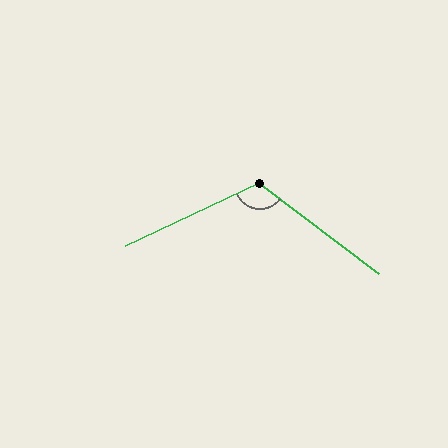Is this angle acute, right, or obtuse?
It is obtuse.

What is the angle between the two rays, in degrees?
Approximately 118 degrees.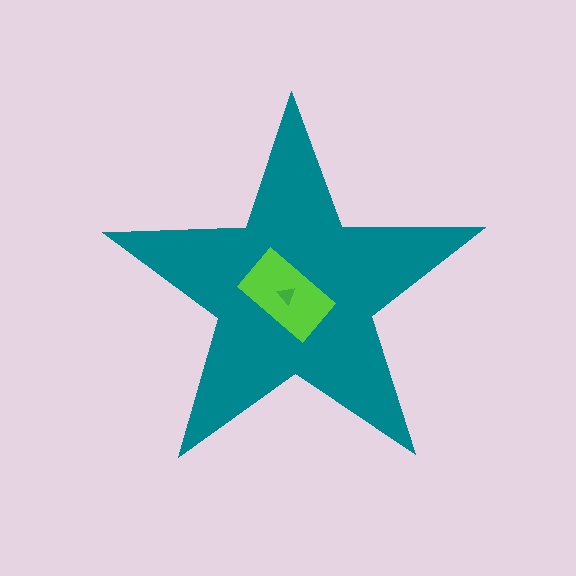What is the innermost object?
The green triangle.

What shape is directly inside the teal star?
The lime rectangle.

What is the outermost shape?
The teal star.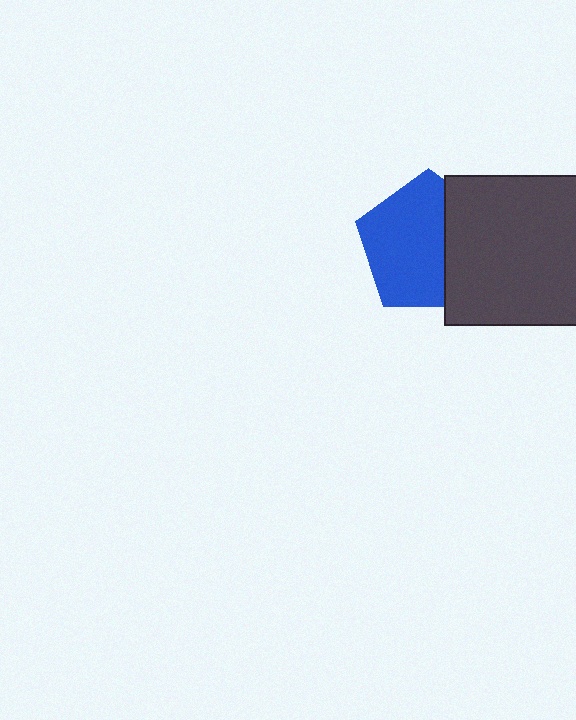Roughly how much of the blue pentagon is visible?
About half of it is visible (roughly 64%).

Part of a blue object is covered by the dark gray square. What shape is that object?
It is a pentagon.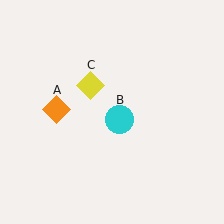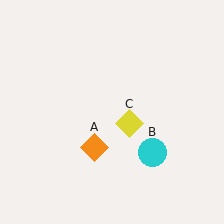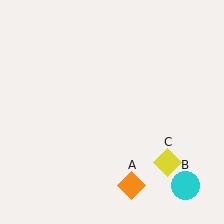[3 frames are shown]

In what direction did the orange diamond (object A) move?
The orange diamond (object A) moved down and to the right.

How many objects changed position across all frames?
3 objects changed position: orange diamond (object A), cyan circle (object B), yellow diamond (object C).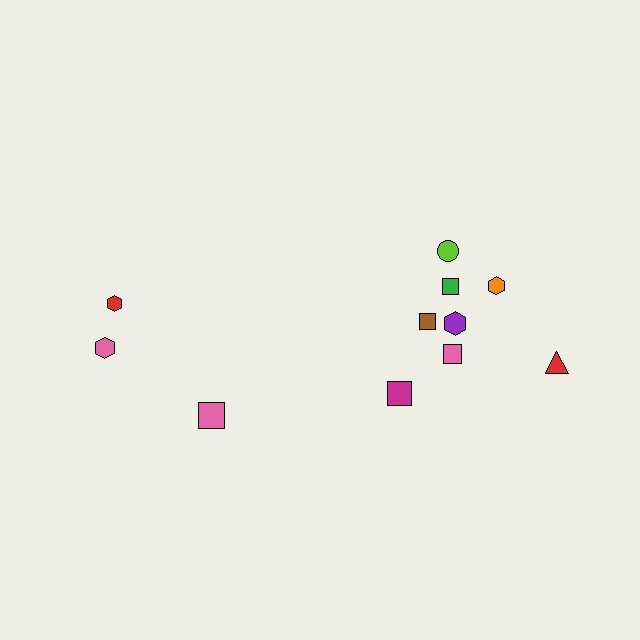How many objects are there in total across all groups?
There are 11 objects.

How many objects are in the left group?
There are 3 objects.